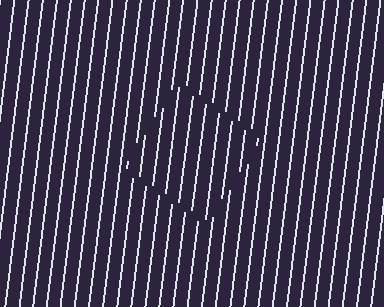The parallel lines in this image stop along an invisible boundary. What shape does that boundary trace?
An illusory square. The interior of the shape contains the same grating, shifted by half a period — the contour is defined by the phase discontinuity where line-ends from the inner and outer gratings abut.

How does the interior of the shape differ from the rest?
The interior of the shape contains the same grating, shifted by half a period — the contour is defined by the phase discontinuity where line-ends from the inner and outer gratings abut.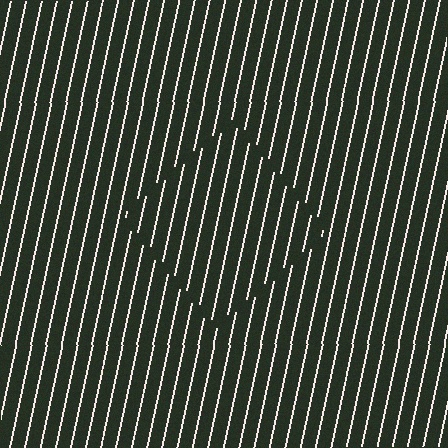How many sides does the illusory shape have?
4 sides — the line-ends trace a square.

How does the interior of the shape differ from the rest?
The interior of the shape contains the same grating, shifted by half a period — the contour is defined by the phase discontinuity where line-ends from the inner and outer gratings abut.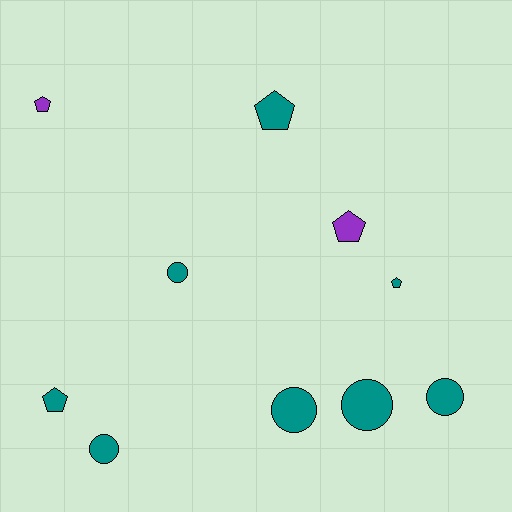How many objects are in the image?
There are 10 objects.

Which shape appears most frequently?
Circle, with 5 objects.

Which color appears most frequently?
Teal, with 8 objects.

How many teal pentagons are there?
There are 3 teal pentagons.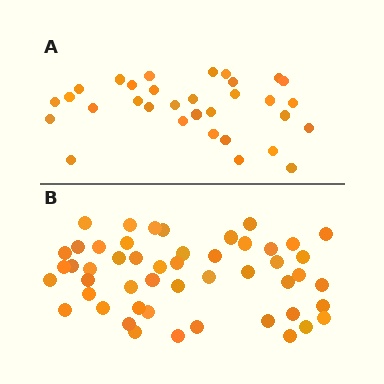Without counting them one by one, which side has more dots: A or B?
Region B (the bottom region) has more dots.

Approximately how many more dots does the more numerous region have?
Region B has approximately 20 more dots than region A.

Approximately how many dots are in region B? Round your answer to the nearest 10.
About 50 dots.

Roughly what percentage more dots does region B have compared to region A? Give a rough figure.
About 55% more.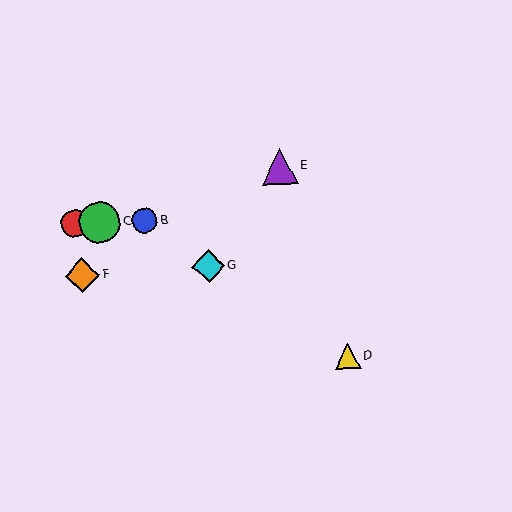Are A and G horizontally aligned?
No, A is at y≈223 and G is at y≈266.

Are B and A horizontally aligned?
Yes, both are at y≈220.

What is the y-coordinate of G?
Object G is at y≈266.